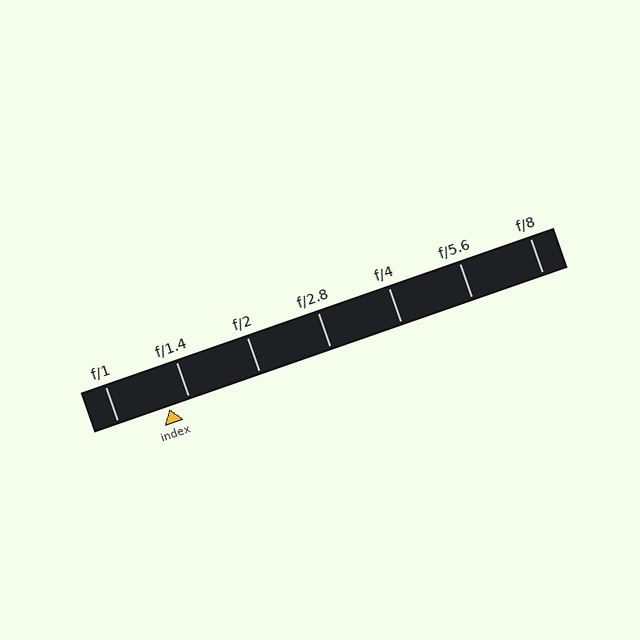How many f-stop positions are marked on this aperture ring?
There are 7 f-stop positions marked.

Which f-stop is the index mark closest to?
The index mark is closest to f/1.4.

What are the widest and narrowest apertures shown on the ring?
The widest aperture shown is f/1 and the narrowest is f/8.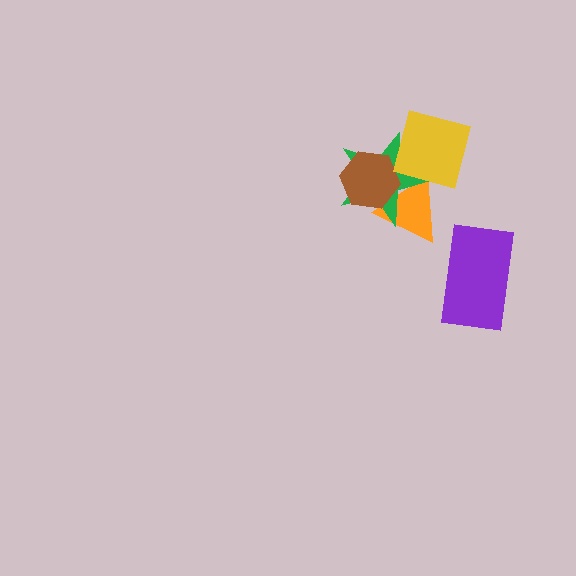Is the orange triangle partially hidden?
Yes, it is partially covered by another shape.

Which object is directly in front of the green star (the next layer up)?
The brown hexagon is directly in front of the green star.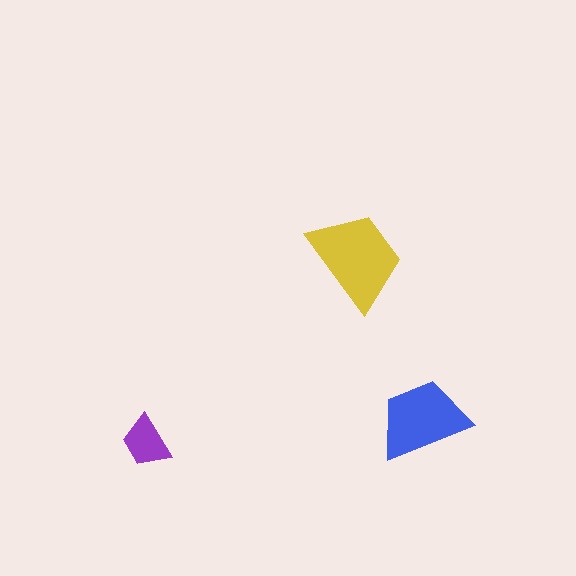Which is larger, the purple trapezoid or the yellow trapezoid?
The yellow one.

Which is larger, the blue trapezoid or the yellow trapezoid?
The yellow one.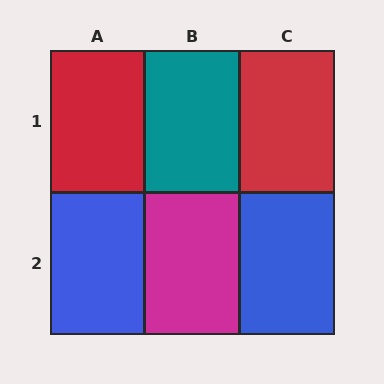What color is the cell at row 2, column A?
Blue.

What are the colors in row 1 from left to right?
Red, teal, red.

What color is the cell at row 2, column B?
Magenta.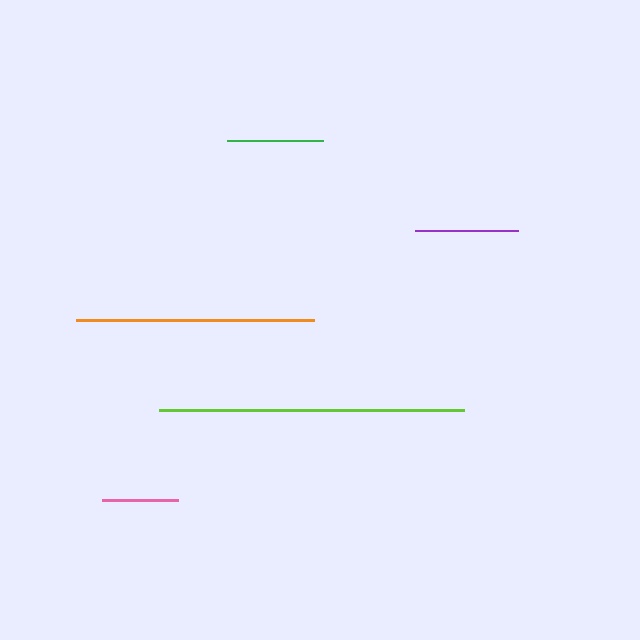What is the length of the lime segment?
The lime segment is approximately 305 pixels long.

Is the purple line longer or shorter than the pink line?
The purple line is longer than the pink line.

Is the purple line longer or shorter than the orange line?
The orange line is longer than the purple line.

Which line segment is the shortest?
The pink line is the shortest at approximately 77 pixels.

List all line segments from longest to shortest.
From longest to shortest: lime, orange, purple, green, pink.